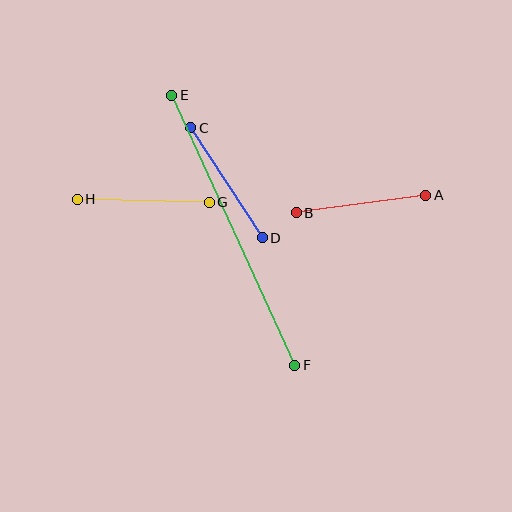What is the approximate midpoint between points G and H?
The midpoint is at approximately (143, 201) pixels.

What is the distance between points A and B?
The distance is approximately 131 pixels.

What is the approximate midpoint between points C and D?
The midpoint is at approximately (227, 183) pixels.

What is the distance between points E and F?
The distance is approximately 297 pixels.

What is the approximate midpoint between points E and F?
The midpoint is at approximately (233, 230) pixels.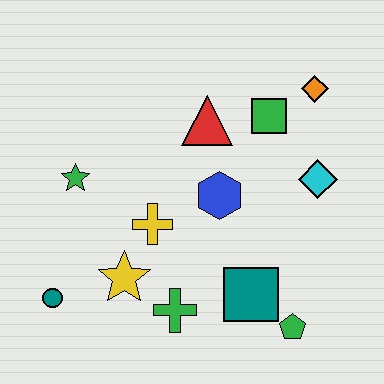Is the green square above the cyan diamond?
Yes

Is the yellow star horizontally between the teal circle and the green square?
Yes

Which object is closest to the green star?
The yellow cross is closest to the green star.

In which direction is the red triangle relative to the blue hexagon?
The red triangle is above the blue hexagon.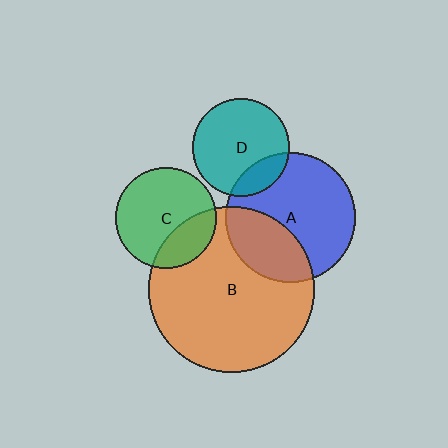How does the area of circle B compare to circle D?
Approximately 2.9 times.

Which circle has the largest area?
Circle B (orange).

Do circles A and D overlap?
Yes.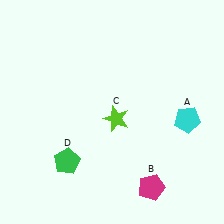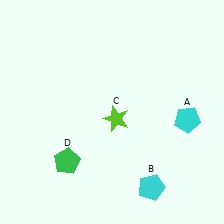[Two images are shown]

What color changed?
The pentagon (B) changed from magenta in Image 1 to cyan in Image 2.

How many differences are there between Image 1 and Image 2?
There is 1 difference between the two images.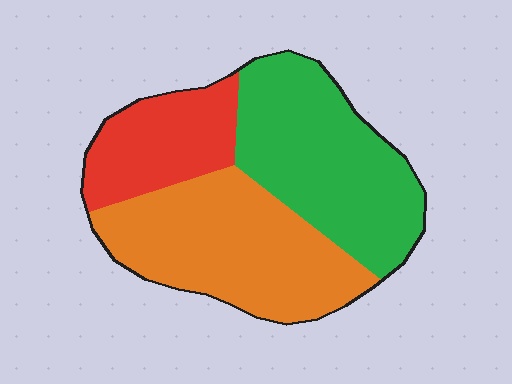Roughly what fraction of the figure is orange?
Orange covers roughly 40% of the figure.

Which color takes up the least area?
Red, at roughly 20%.